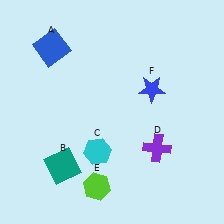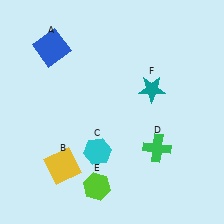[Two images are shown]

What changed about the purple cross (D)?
In Image 1, D is purple. In Image 2, it changed to green.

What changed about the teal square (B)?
In Image 1, B is teal. In Image 2, it changed to yellow.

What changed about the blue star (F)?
In Image 1, F is blue. In Image 2, it changed to teal.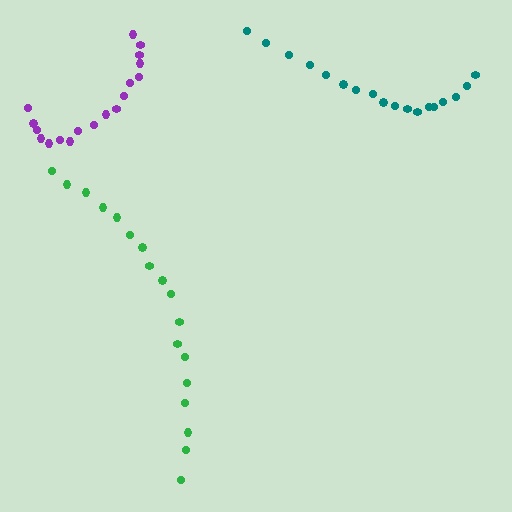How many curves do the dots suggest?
There are 3 distinct paths.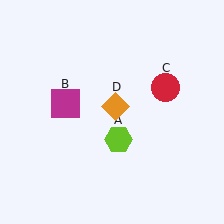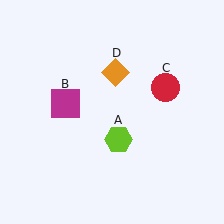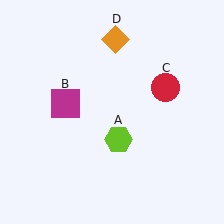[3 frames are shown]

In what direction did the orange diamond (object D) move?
The orange diamond (object D) moved up.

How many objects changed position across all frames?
1 object changed position: orange diamond (object D).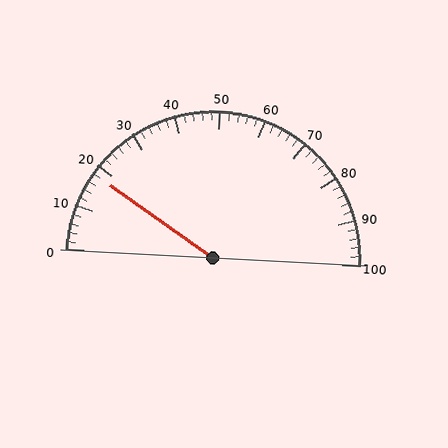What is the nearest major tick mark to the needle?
The nearest major tick mark is 20.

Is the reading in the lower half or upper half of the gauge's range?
The reading is in the lower half of the range (0 to 100).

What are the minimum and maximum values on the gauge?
The gauge ranges from 0 to 100.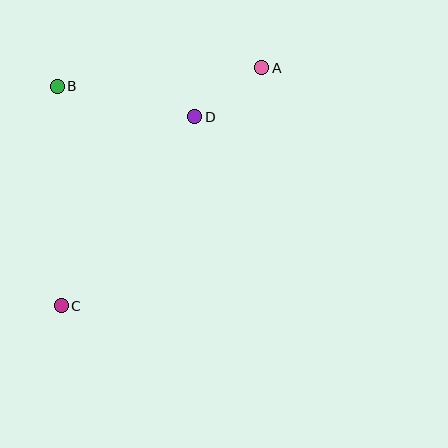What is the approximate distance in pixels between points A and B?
The distance between A and B is approximately 205 pixels.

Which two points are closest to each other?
Points A and D are closest to each other.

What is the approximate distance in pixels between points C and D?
The distance between C and D is approximately 231 pixels.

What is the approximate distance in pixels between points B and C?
The distance between B and C is approximately 220 pixels.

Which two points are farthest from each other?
Points A and C are farthest from each other.